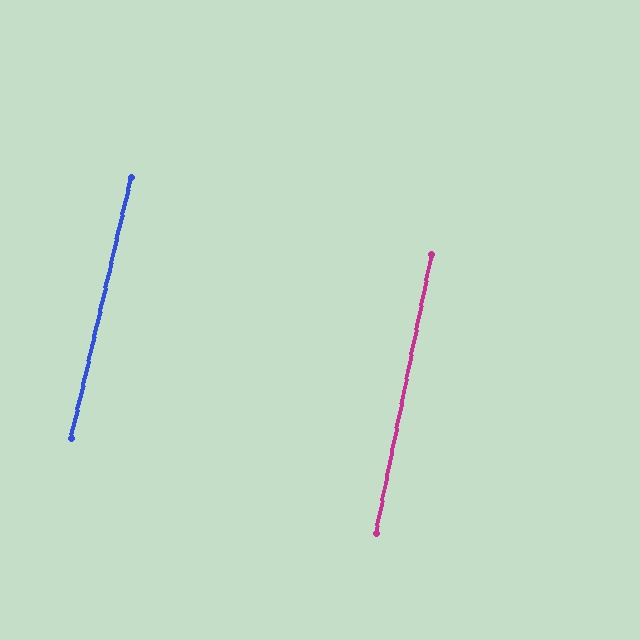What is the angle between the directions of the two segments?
Approximately 2 degrees.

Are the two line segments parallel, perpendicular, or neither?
Parallel — their directions differ by only 1.9°.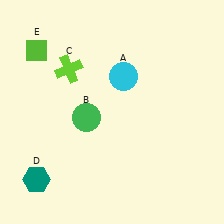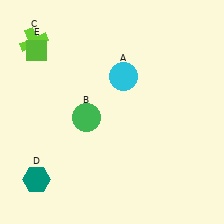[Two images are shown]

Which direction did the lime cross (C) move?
The lime cross (C) moved left.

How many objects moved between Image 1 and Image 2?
1 object moved between the two images.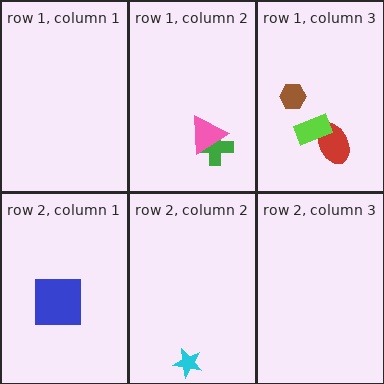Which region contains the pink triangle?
The row 1, column 2 region.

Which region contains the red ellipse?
The row 1, column 3 region.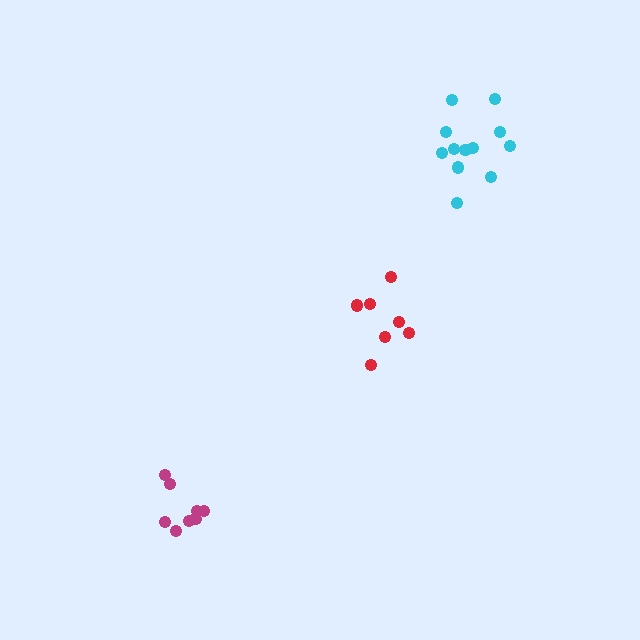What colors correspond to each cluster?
The clusters are colored: magenta, red, cyan.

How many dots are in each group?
Group 1: 8 dots, Group 2: 7 dots, Group 3: 12 dots (27 total).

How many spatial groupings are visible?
There are 3 spatial groupings.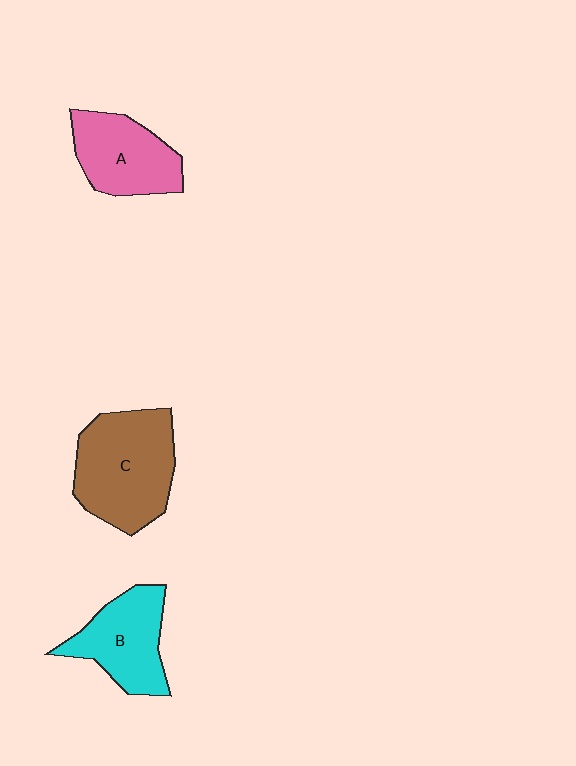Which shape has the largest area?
Shape C (brown).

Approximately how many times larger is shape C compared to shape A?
Approximately 1.4 times.